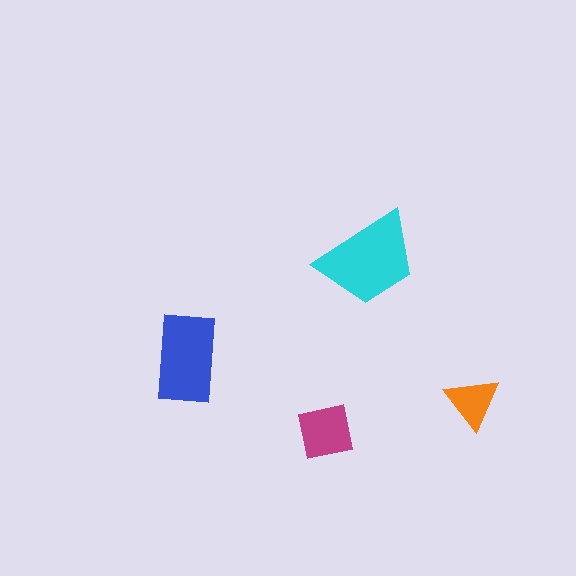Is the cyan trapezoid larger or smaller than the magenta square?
Larger.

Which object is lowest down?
The magenta square is bottommost.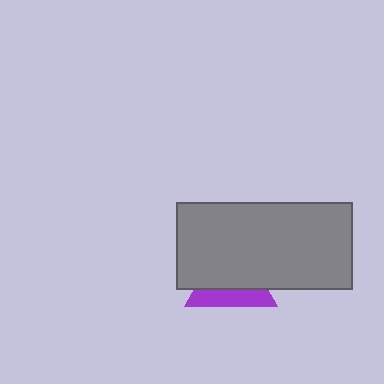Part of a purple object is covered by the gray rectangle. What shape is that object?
It is a triangle.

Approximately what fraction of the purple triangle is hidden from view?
Roughly 61% of the purple triangle is hidden behind the gray rectangle.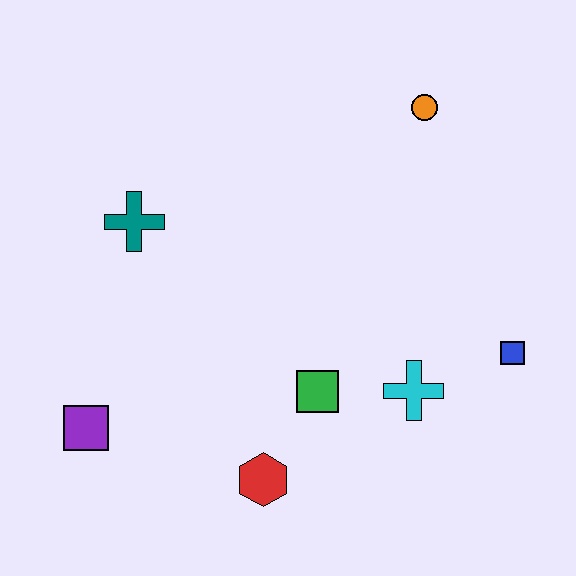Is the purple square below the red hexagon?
No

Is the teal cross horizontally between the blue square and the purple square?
Yes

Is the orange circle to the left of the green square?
No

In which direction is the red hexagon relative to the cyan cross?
The red hexagon is to the left of the cyan cross.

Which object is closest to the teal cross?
The purple square is closest to the teal cross.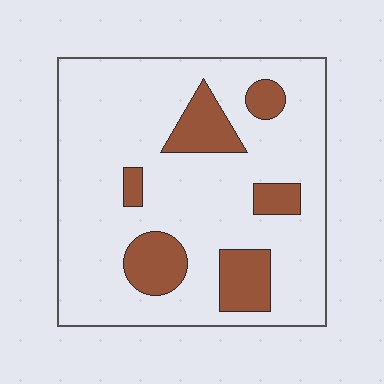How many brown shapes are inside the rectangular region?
6.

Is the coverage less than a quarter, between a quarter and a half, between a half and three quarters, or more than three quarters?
Less than a quarter.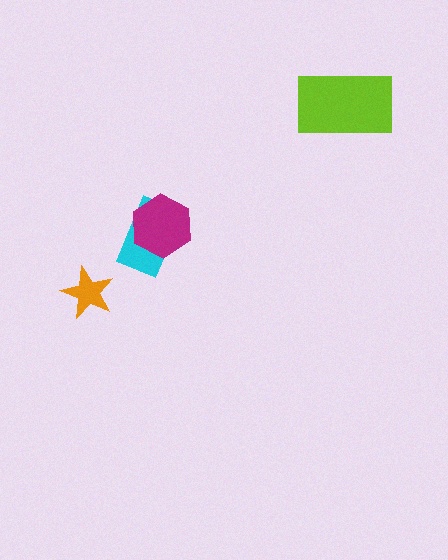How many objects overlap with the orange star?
0 objects overlap with the orange star.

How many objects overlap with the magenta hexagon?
1 object overlaps with the magenta hexagon.